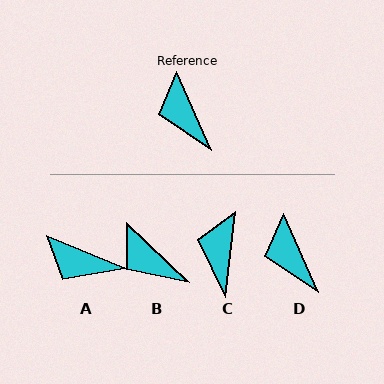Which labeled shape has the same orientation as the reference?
D.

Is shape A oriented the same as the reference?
No, it is off by about 44 degrees.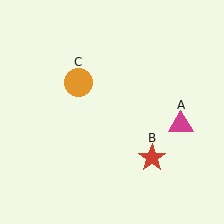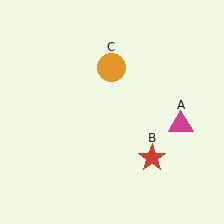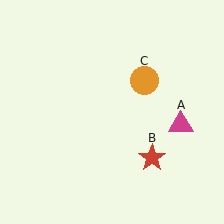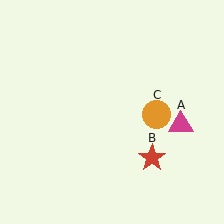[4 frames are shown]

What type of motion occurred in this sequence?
The orange circle (object C) rotated clockwise around the center of the scene.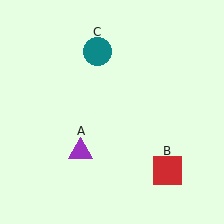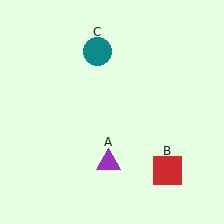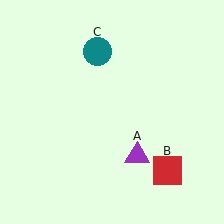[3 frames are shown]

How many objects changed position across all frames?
1 object changed position: purple triangle (object A).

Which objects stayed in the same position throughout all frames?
Red square (object B) and teal circle (object C) remained stationary.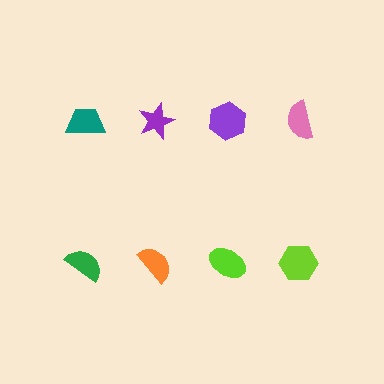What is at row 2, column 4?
A lime hexagon.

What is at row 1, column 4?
A pink semicircle.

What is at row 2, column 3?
A lime ellipse.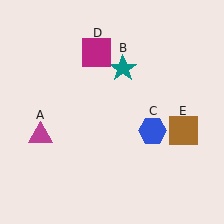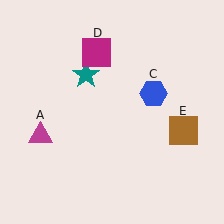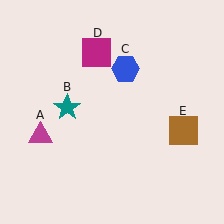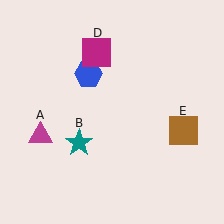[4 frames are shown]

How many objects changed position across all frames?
2 objects changed position: teal star (object B), blue hexagon (object C).